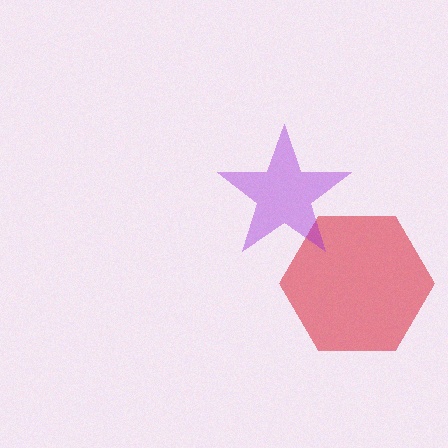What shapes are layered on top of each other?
The layered shapes are: a red hexagon, a purple star.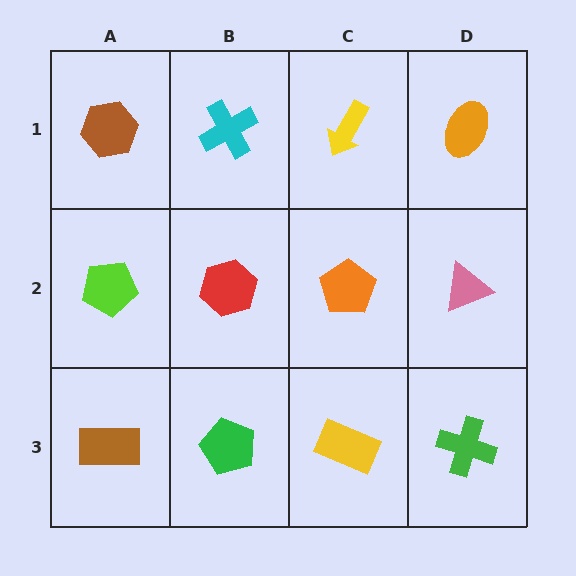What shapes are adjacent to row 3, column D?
A pink triangle (row 2, column D), a yellow rectangle (row 3, column C).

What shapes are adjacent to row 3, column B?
A red hexagon (row 2, column B), a brown rectangle (row 3, column A), a yellow rectangle (row 3, column C).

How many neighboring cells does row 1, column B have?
3.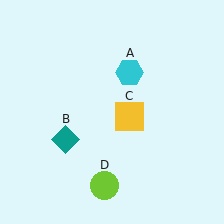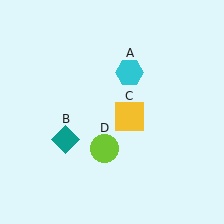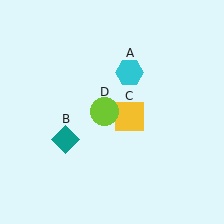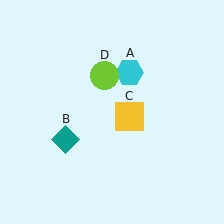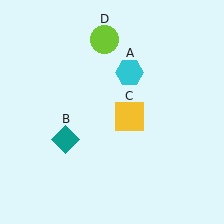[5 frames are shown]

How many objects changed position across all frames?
1 object changed position: lime circle (object D).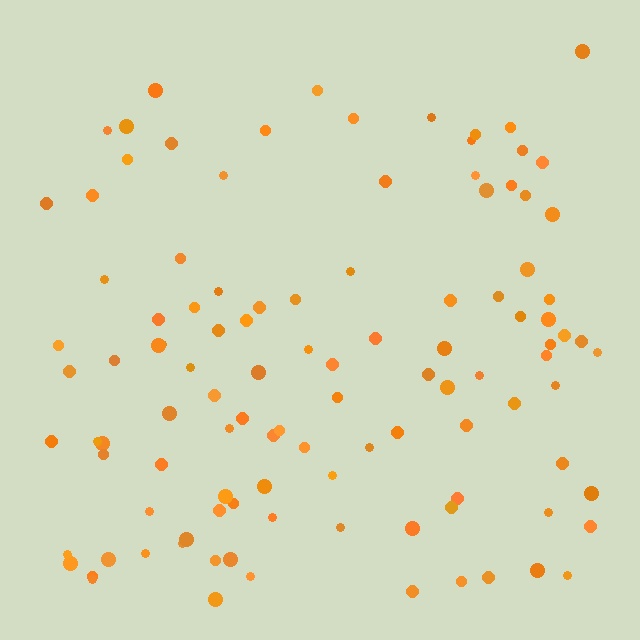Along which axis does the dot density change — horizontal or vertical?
Vertical.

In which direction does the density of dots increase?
From top to bottom, with the bottom side densest.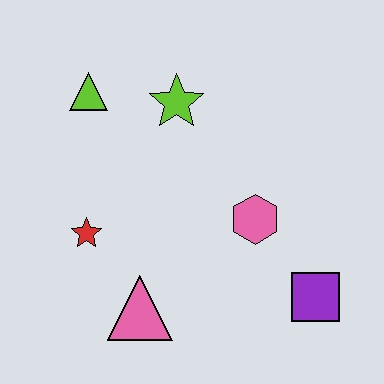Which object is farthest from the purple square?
The lime triangle is farthest from the purple square.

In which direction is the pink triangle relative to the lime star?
The pink triangle is below the lime star.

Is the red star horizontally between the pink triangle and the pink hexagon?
No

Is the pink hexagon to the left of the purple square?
Yes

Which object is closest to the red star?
The pink triangle is closest to the red star.